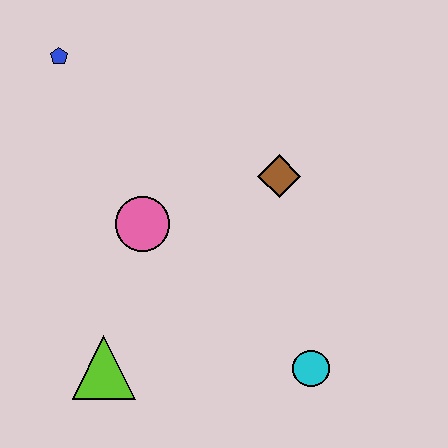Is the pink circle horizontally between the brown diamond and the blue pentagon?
Yes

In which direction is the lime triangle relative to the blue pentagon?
The lime triangle is below the blue pentagon.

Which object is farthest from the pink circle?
The cyan circle is farthest from the pink circle.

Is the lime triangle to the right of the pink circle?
No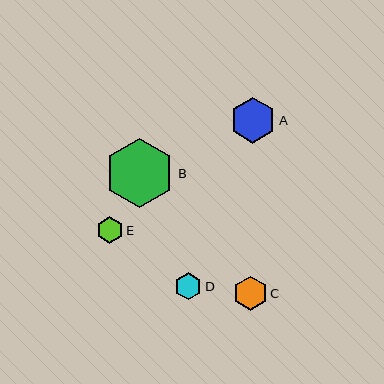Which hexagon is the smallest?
Hexagon E is the smallest with a size of approximately 27 pixels.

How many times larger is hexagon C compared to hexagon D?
Hexagon C is approximately 1.2 times the size of hexagon D.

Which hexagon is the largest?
Hexagon B is the largest with a size of approximately 70 pixels.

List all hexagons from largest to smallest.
From largest to smallest: B, A, C, D, E.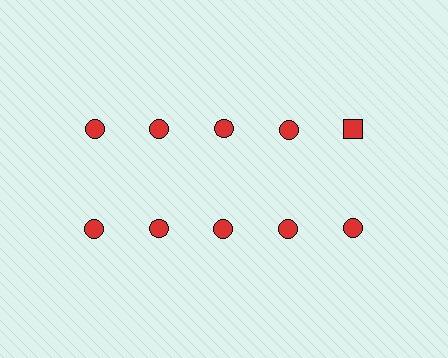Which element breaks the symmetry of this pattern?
The red square in the top row, rightmost column breaks the symmetry. All other shapes are red circles.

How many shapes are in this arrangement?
There are 10 shapes arranged in a grid pattern.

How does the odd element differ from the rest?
It has a different shape: square instead of circle.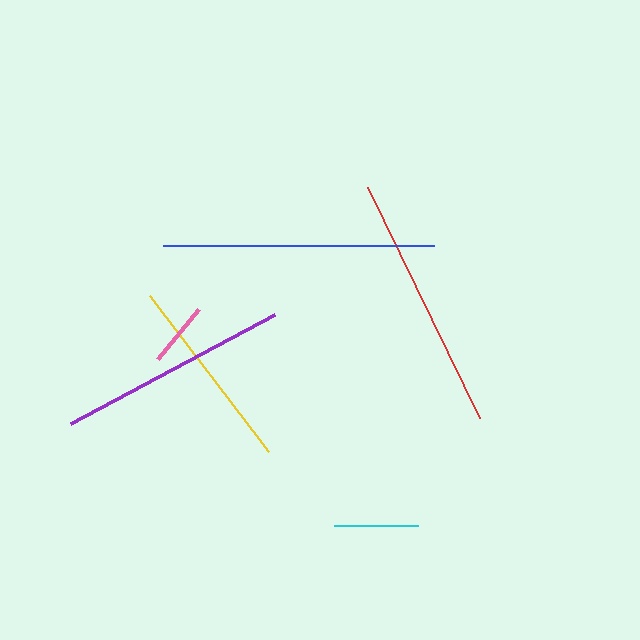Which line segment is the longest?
The blue line is the longest at approximately 271 pixels.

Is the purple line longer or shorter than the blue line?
The blue line is longer than the purple line.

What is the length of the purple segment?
The purple segment is approximately 231 pixels long.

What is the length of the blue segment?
The blue segment is approximately 271 pixels long.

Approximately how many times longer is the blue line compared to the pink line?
The blue line is approximately 4.2 times the length of the pink line.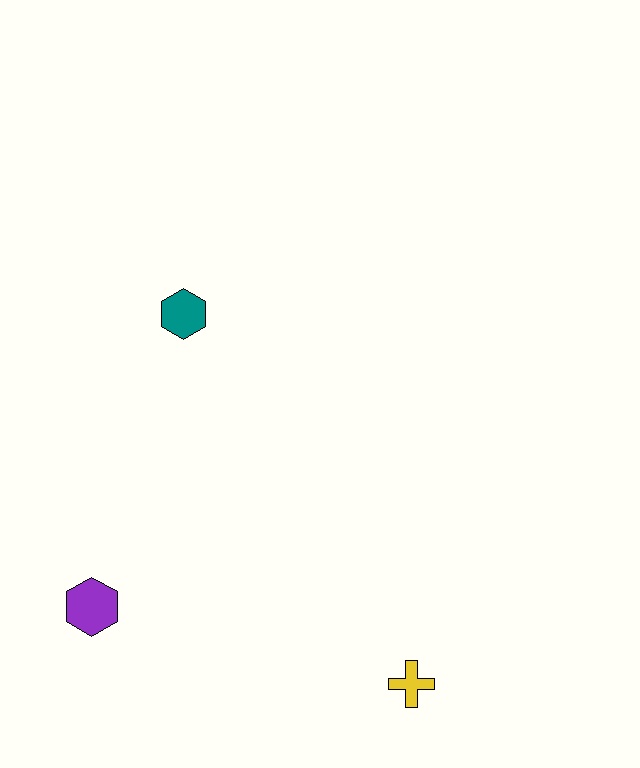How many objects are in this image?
There are 3 objects.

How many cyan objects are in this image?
There are no cyan objects.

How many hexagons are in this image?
There are 2 hexagons.